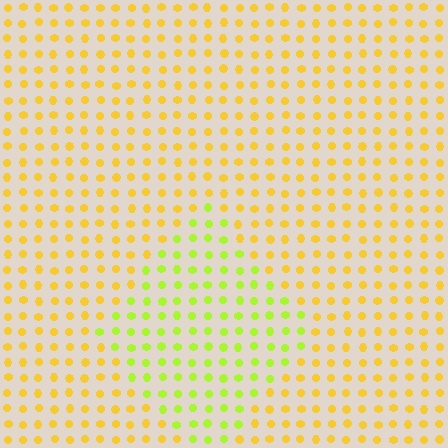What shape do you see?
I see a diamond.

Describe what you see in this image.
The image is filled with small yellow elements in a uniform arrangement. A diamond-shaped region is visible where the elements are tinted to a slightly different hue, forming a subtle color boundary.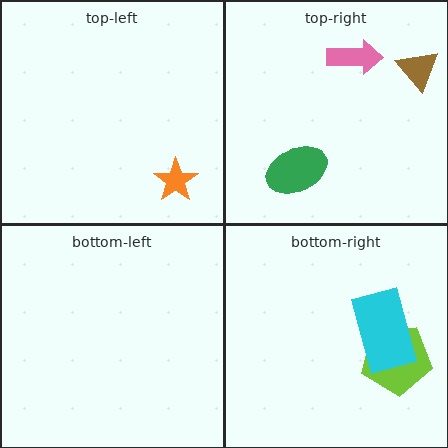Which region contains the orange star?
The top-left region.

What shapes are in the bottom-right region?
The lime pentagon, the cyan rectangle.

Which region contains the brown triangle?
The top-right region.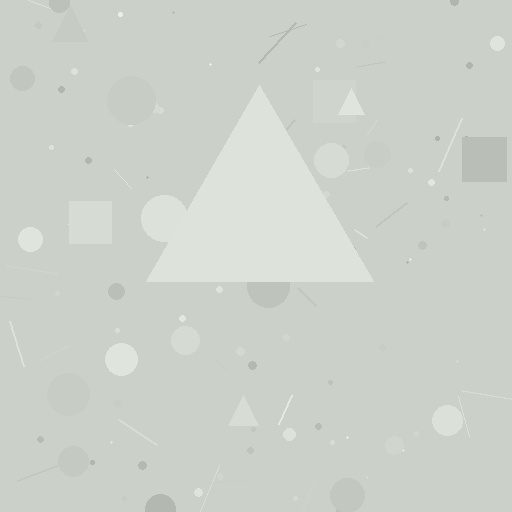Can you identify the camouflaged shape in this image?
The camouflaged shape is a triangle.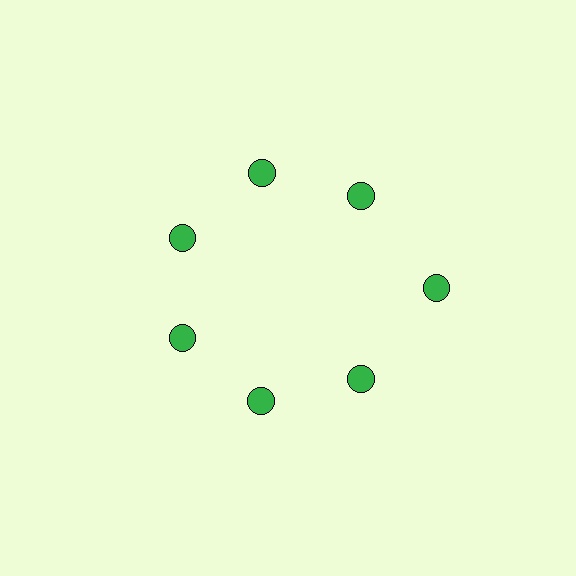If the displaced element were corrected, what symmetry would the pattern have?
It would have 7-fold rotational symmetry — the pattern would map onto itself every 51 degrees.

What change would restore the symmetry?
The symmetry would be restored by moving it inward, back onto the ring so that all 7 circles sit at equal angles and equal distance from the center.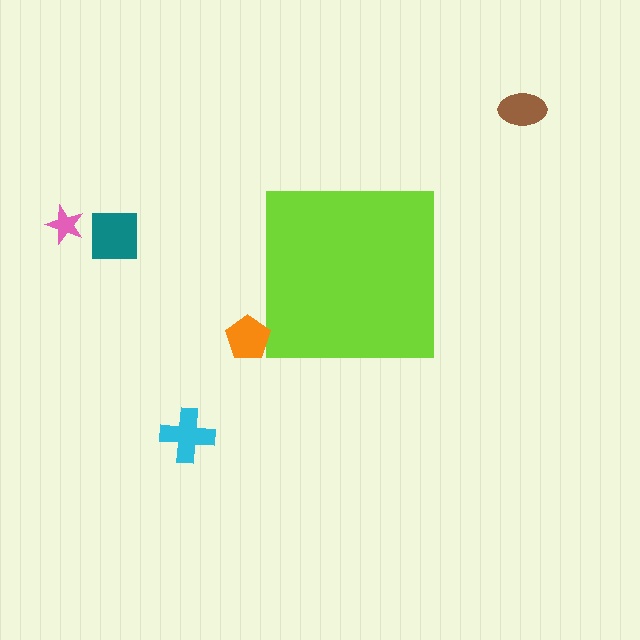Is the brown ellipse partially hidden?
No, the brown ellipse is fully visible.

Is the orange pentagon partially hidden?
No, the orange pentagon is fully visible.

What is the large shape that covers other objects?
A lime square.